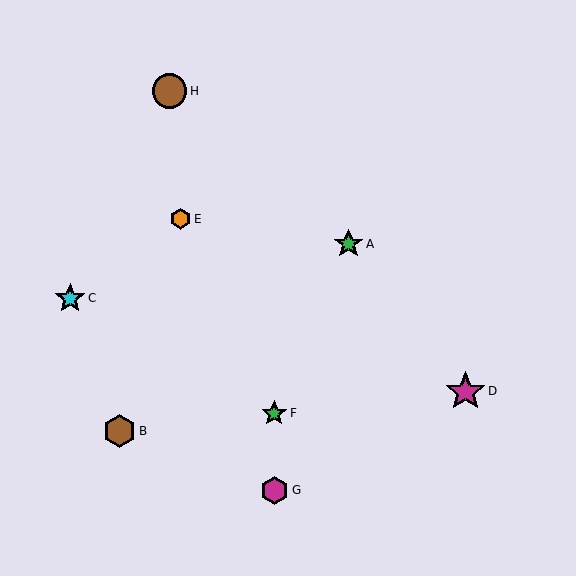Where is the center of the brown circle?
The center of the brown circle is at (170, 91).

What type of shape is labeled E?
Shape E is an orange hexagon.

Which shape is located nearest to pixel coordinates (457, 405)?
The magenta star (labeled D) at (465, 391) is nearest to that location.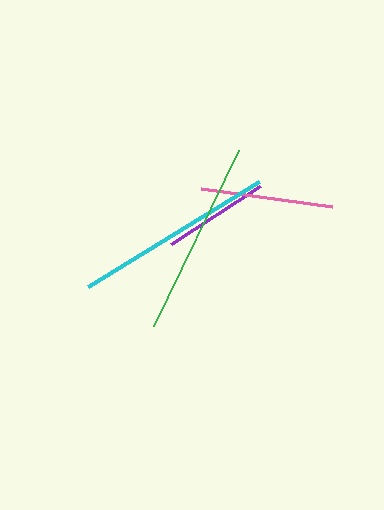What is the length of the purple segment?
The purple segment is approximately 106 pixels long.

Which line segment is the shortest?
The purple line is the shortest at approximately 106 pixels.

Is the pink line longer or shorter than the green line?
The green line is longer than the pink line.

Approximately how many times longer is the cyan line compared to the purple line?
The cyan line is approximately 1.9 times the length of the purple line.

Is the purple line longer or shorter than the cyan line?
The cyan line is longer than the purple line.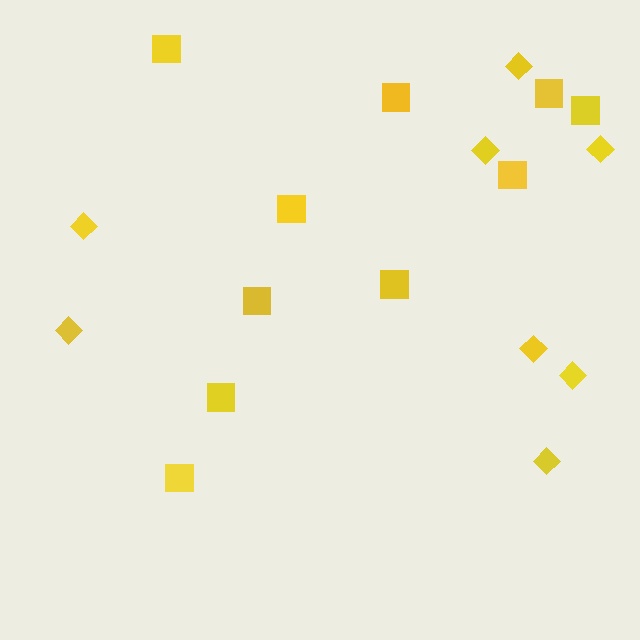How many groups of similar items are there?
There are 2 groups: one group of diamonds (8) and one group of squares (10).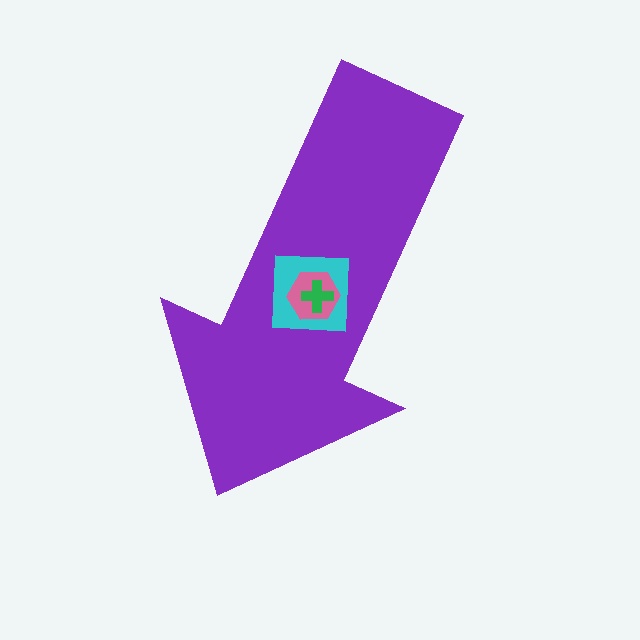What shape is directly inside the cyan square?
The pink hexagon.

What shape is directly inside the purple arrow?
The cyan square.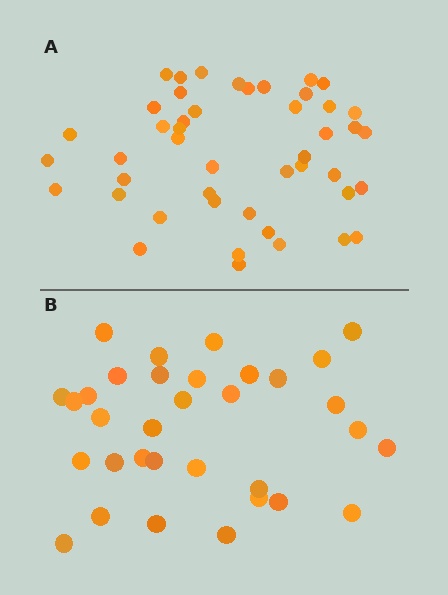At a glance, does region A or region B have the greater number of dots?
Region A (the top region) has more dots.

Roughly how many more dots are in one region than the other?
Region A has approximately 15 more dots than region B.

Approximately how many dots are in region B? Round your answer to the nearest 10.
About 30 dots. (The exact count is 33, which rounds to 30.)